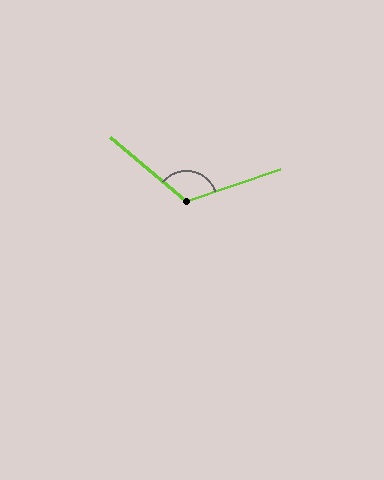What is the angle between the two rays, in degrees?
Approximately 121 degrees.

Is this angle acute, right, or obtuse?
It is obtuse.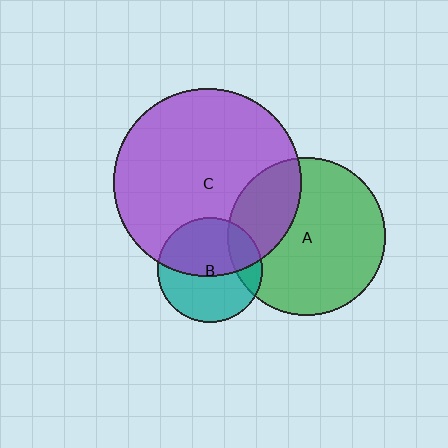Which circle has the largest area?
Circle C (purple).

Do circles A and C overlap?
Yes.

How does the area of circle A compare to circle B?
Approximately 2.2 times.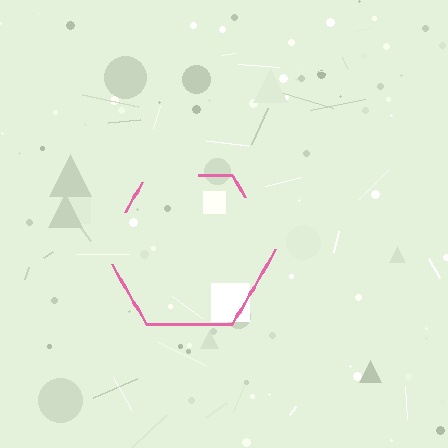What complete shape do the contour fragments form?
The contour fragments form a hexagon.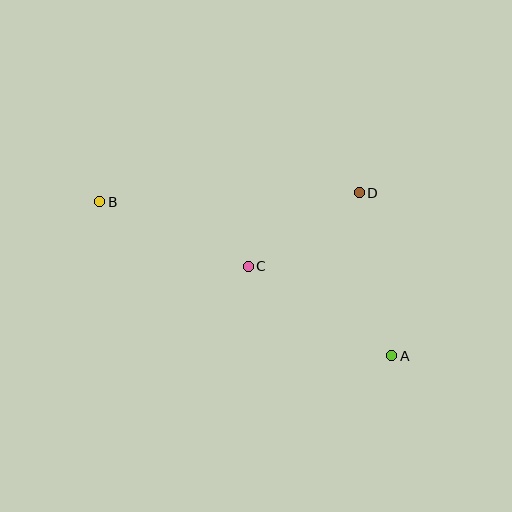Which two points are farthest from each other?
Points A and B are farthest from each other.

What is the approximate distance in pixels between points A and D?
The distance between A and D is approximately 166 pixels.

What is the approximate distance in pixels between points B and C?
The distance between B and C is approximately 162 pixels.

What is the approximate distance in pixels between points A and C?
The distance between A and C is approximately 170 pixels.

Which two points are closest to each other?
Points C and D are closest to each other.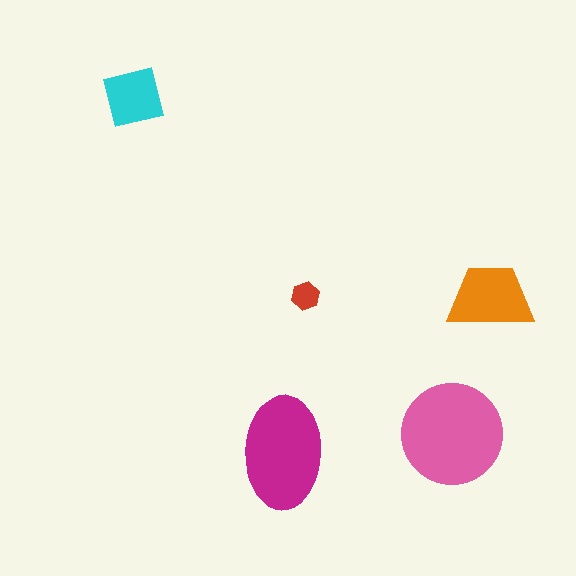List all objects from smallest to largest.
The red hexagon, the cyan square, the orange trapezoid, the magenta ellipse, the pink circle.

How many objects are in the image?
There are 5 objects in the image.